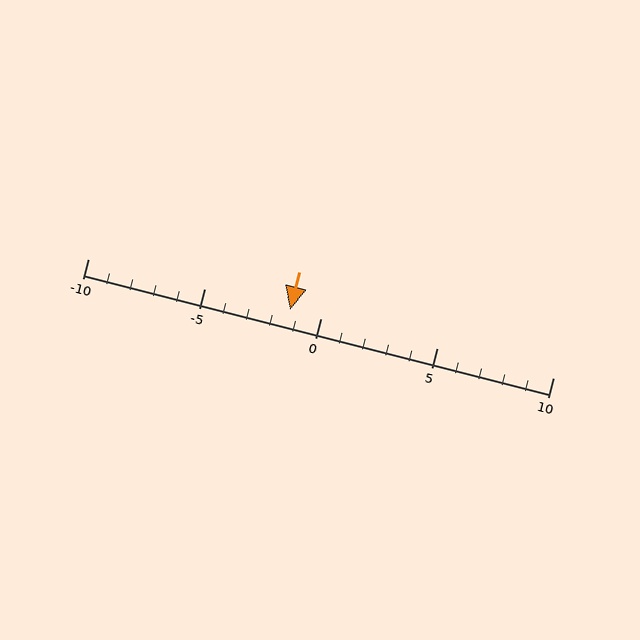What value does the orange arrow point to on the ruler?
The orange arrow points to approximately -1.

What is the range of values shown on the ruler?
The ruler shows values from -10 to 10.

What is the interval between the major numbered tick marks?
The major tick marks are spaced 5 units apart.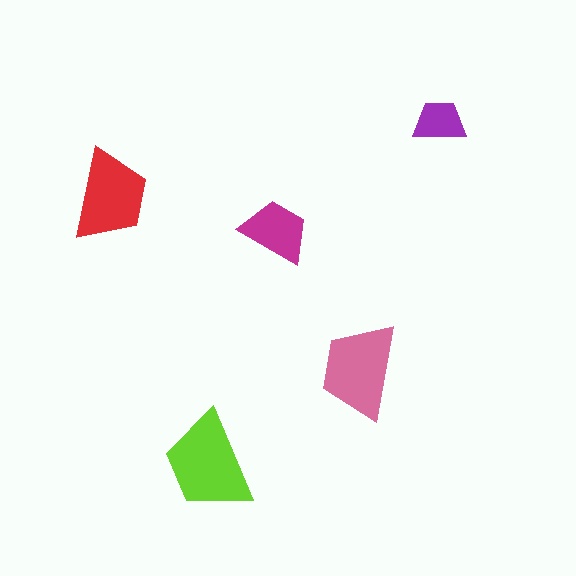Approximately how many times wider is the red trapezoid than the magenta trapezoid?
About 1.5 times wider.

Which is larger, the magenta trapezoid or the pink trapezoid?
The pink one.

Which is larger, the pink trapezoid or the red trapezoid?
The pink one.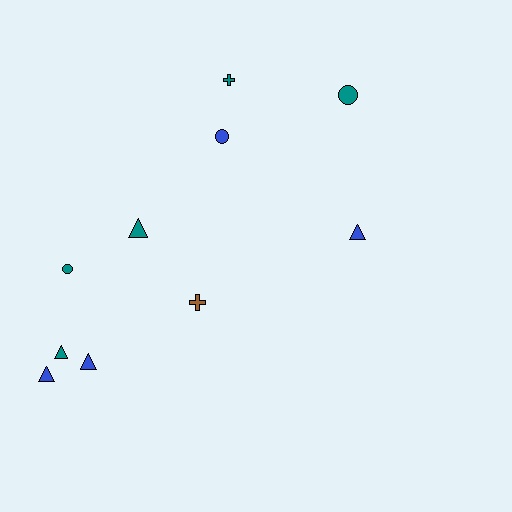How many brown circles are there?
There are no brown circles.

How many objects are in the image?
There are 10 objects.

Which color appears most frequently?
Teal, with 5 objects.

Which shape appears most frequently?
Triangle, with 5 objects.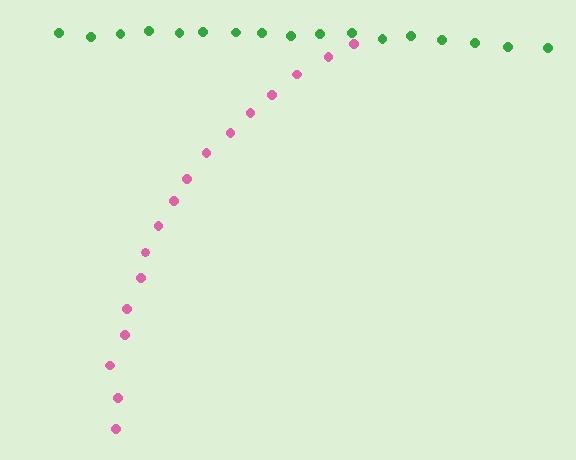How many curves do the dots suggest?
There are 2 distinct paths.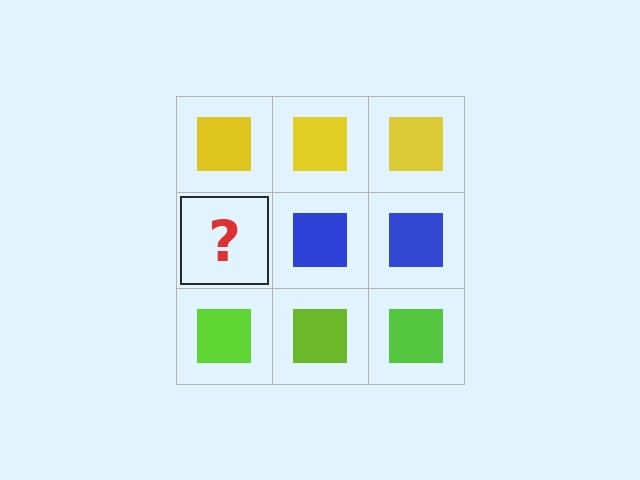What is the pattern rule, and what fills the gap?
The rule is that each row has a consistent color. The gap should be filled with a blue square.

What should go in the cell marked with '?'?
The missing cell should contain a blue square.